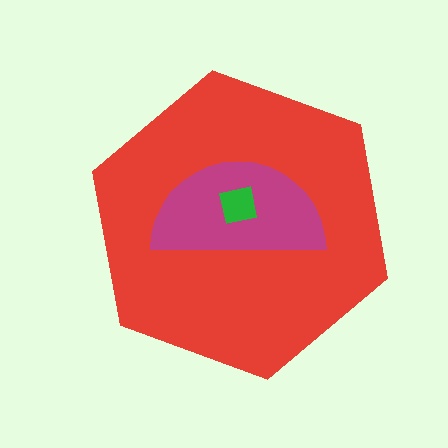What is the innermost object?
The green square.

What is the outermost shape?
The red hexagon.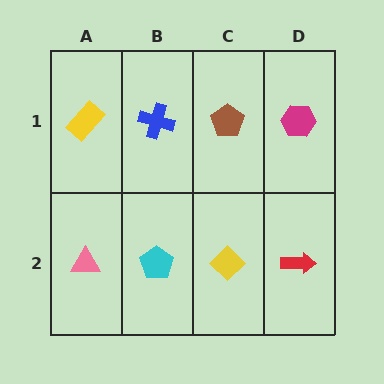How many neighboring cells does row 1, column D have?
2.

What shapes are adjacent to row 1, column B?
A cyan pentagon (row 2, column B), a yellow rectangle (row 1, column A), a brown pentagon (row 1, column C).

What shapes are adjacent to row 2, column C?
A brown pentagon (row 1, column C), a cyan pentagon (row 2, column B), a red arrow (row 2, column D).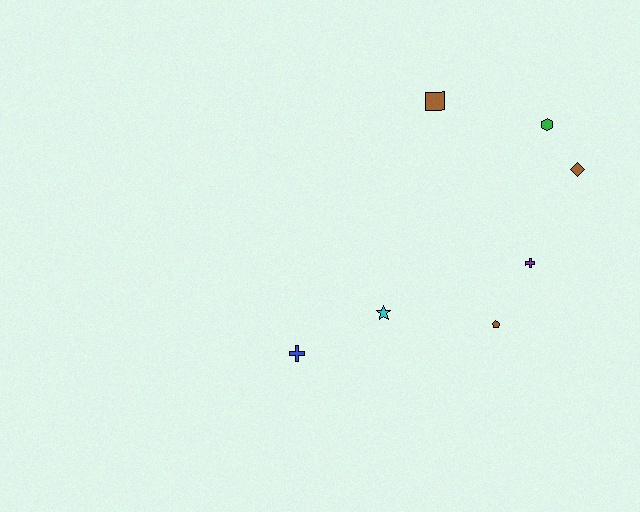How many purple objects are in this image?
There is 1 purple object.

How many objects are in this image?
There are 7 objects.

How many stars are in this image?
There is 1 star.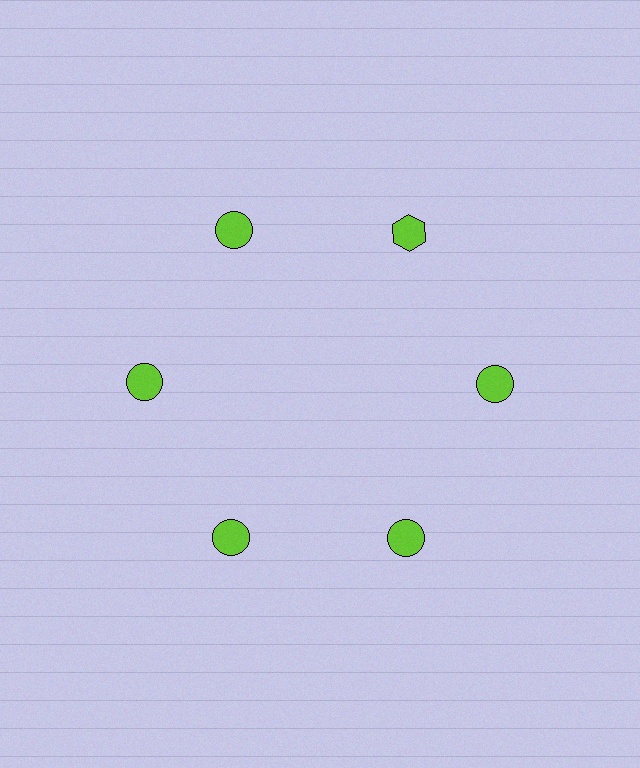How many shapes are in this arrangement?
There are 6 shapes arranged in a ring pattern.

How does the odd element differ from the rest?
It has a different shape: hexagon instead of circle.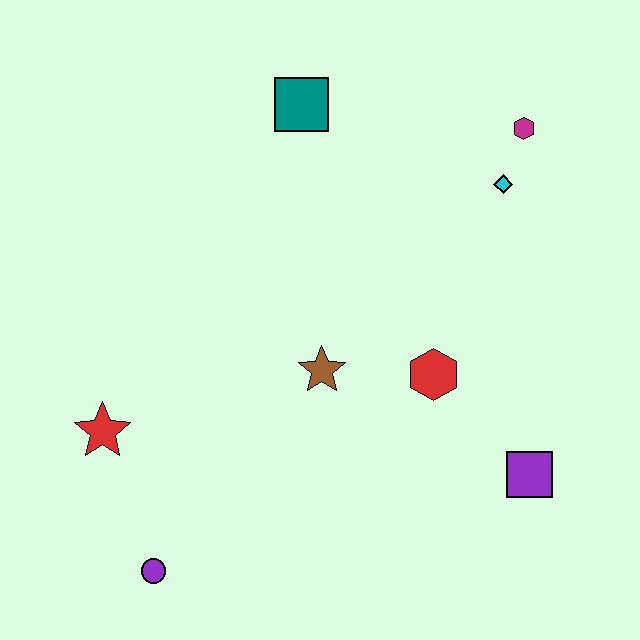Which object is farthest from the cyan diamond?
The purple circle is farthest from the cyan diamond.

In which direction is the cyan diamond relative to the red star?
The cyan diamond is to the right of the red star.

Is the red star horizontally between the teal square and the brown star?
No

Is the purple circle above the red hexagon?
No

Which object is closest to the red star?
The purple circle is closest to the red star.